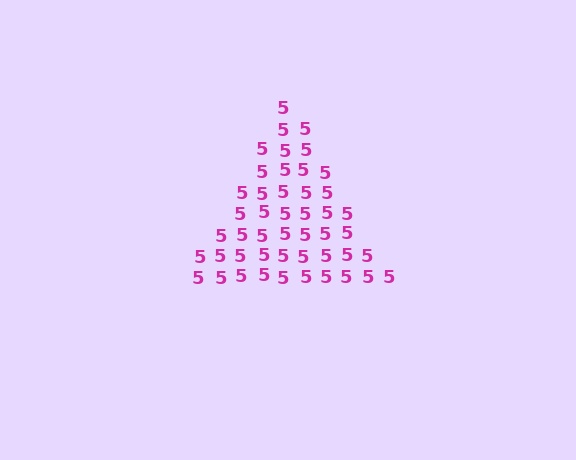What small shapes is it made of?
It is made of small digit 5's.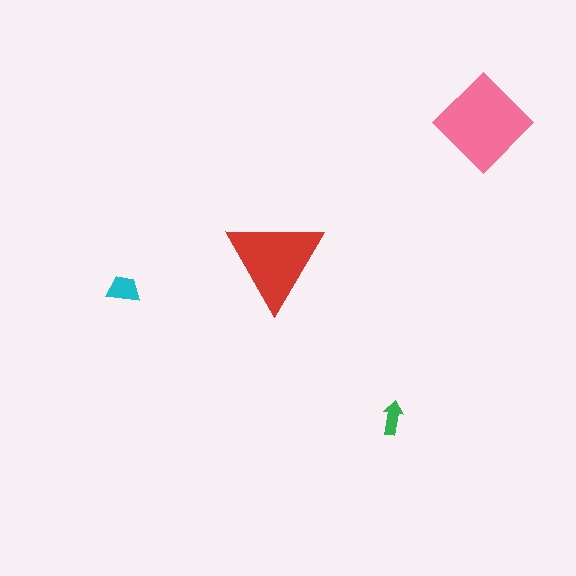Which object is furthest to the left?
The cyan trapezoid is leftmost.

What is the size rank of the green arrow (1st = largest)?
4th.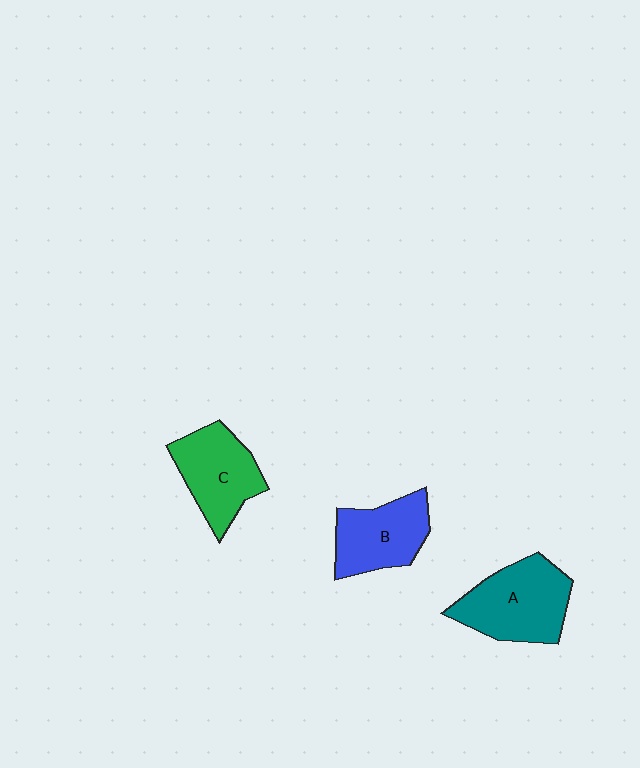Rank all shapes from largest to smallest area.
From largest to smallest: A (teal), C (green), B (blue).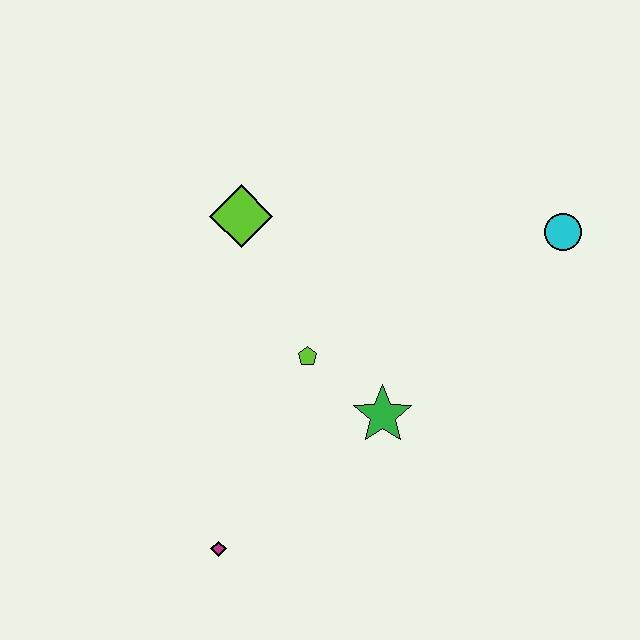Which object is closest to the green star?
The lime pentagon is closest to the green star.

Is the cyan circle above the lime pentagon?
Yes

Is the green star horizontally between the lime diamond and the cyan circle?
Yes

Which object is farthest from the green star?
The cyan circle is farthest from the green star.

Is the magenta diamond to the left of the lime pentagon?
Yes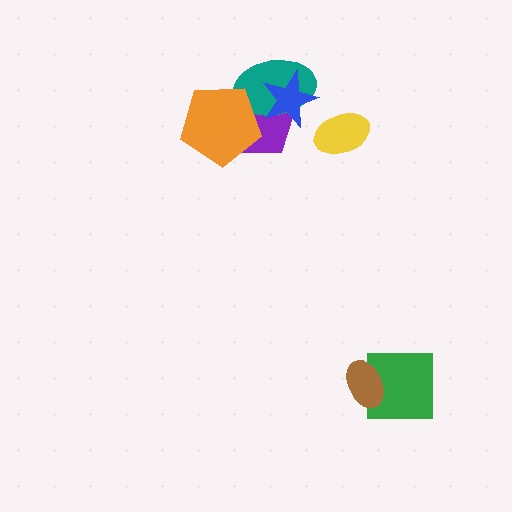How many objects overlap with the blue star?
2 objects overlap with the blue star.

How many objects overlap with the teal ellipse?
3 objects overlap with the teal ellipse.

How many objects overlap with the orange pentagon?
2 objects overlap with the orange pentagon.